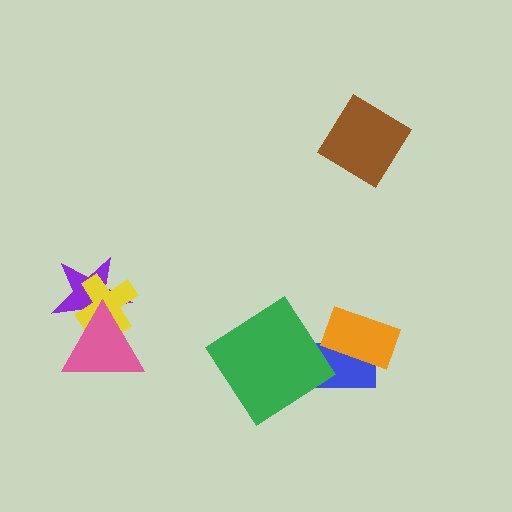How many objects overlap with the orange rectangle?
1 object overlaps with the orange rectangle.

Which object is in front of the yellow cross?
The pink triangle is in front of the yellow cross.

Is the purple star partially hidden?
Yes, it is partially covered by another shape.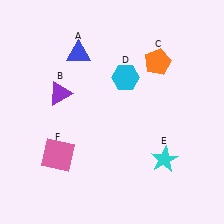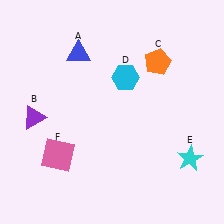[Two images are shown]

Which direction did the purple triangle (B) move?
The purple triangle (B) moved left.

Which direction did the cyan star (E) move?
The cyan star (E) moved right.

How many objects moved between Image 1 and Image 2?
2 objects moved between the two images.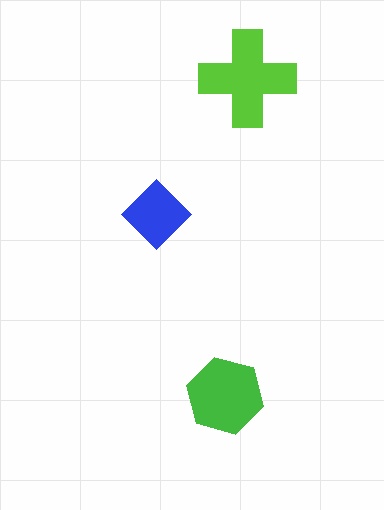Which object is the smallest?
The blue diamond.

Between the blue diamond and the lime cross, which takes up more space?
The lime cross.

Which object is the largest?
The lime cross.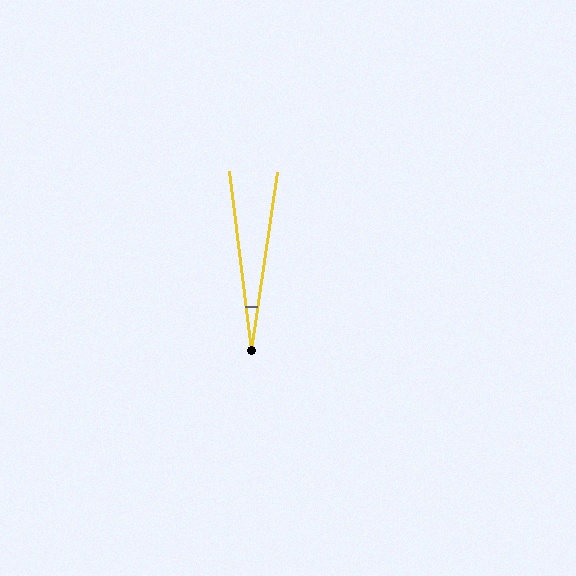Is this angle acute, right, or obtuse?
It is acute.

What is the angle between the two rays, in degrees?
Approximately 15 degrees.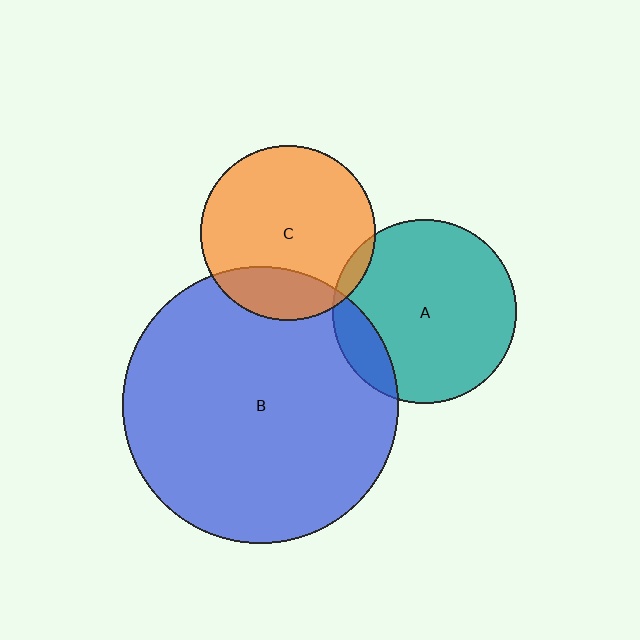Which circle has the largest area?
Circle B (blue).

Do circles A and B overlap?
Yes.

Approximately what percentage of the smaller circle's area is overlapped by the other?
Approximately 15%.